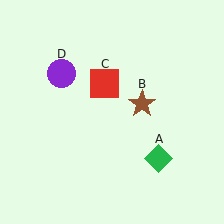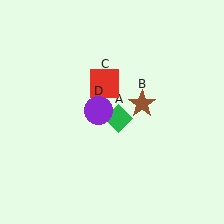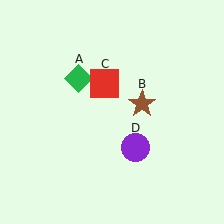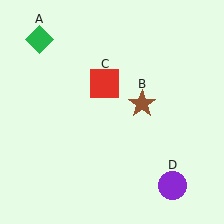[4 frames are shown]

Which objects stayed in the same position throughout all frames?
Brown star (object B) and red square (object C) remained stationary.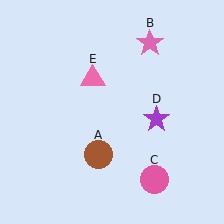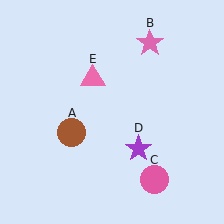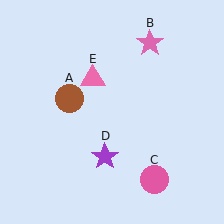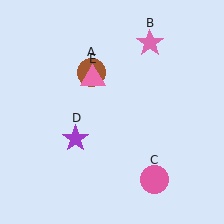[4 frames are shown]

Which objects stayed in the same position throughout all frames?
Pink star (object B) and pink circle (object C) and pink triangle (object E) remained stationary.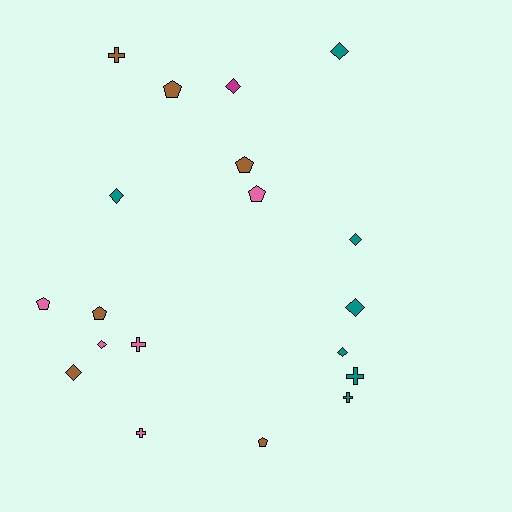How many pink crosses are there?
There are 2 pink crosses.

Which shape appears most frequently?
Diamond, with 8 objects.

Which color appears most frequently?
Teal, with 7 objects.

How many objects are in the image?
There are 19 objects.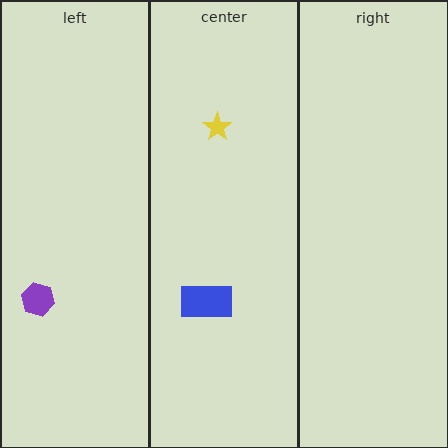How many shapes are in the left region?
1.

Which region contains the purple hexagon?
The left region.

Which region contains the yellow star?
The center region.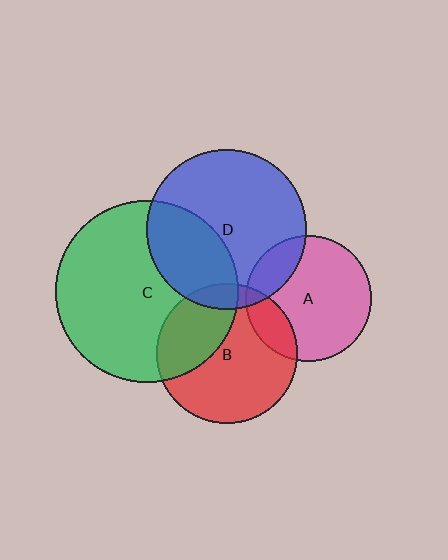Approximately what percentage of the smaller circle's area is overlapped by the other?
Approximately 15%.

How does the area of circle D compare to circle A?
Approximately 1.6 times.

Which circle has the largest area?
Circle C (green).